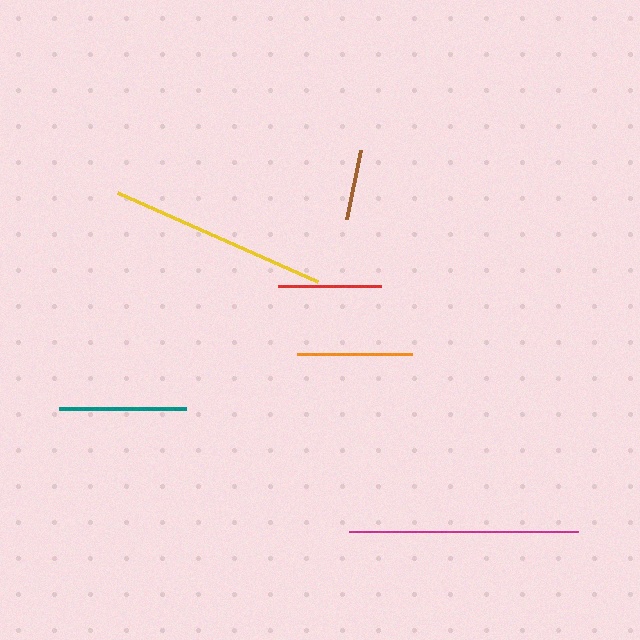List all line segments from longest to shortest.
From longest to shortest: magenta, yellow, teal, orange, red, brown.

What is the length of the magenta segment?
The magenta segment is approximately 229 pixels long.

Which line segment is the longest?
The magenta line is the longest at approximately 229 pixels.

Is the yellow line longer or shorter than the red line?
The yellow line is longer than the red line.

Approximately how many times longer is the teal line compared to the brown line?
The teal line is approximately 1.8 times the length of the brown line.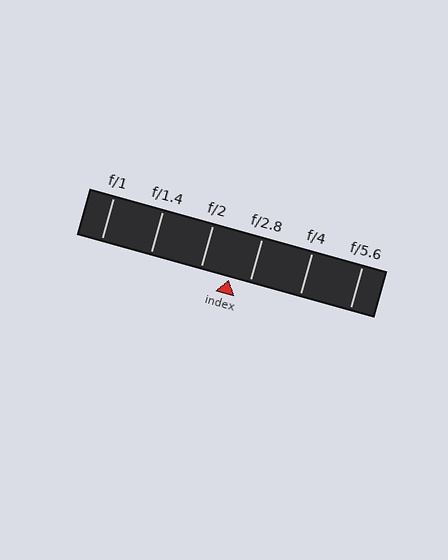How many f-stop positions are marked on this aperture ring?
There are 6 f-stop positions marked.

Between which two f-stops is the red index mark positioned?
The index mark is between f/2 and f/2.8.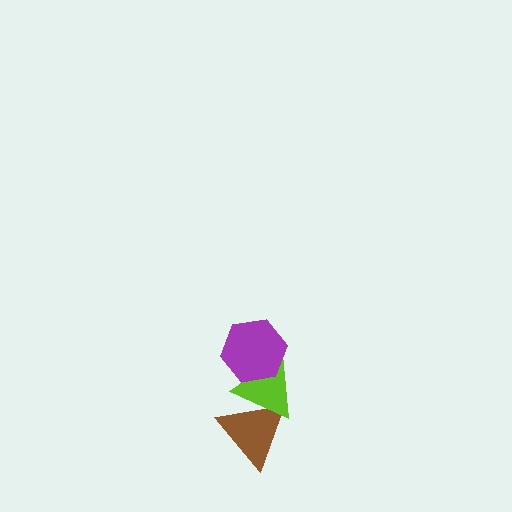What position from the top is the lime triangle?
The lime triangle is 2nd from the top.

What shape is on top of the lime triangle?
The purple hexagon is on top of the lime triangle.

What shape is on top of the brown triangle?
The lime triangle is on top of the brown triangle.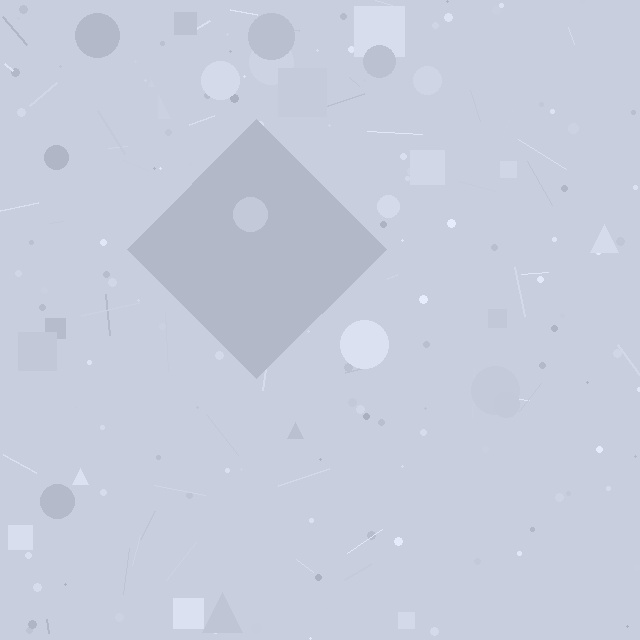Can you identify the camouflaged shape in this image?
The camouflaged shape is a diamond.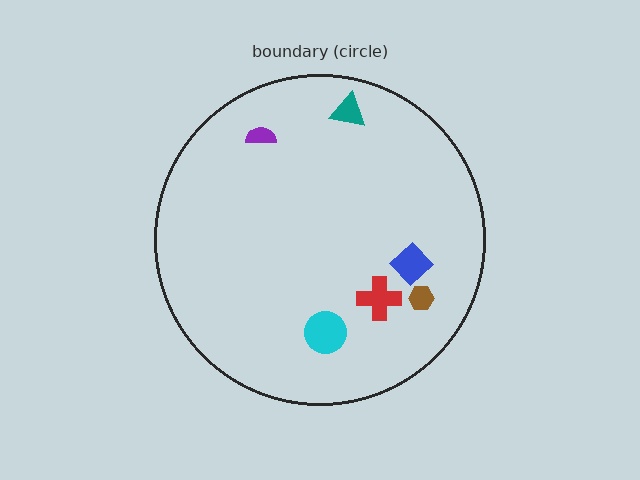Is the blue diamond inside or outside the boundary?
Inside.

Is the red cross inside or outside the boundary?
Inside.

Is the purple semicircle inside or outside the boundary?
Inside.